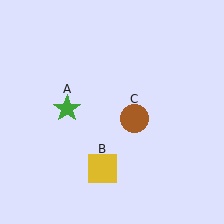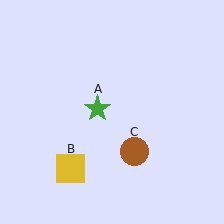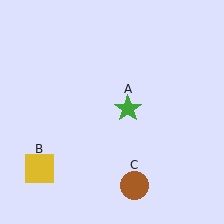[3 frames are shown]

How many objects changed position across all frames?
3 objects changed position: green star (object A), yellow square (object B), brown circle (object C).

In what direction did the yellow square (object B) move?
The yellow square (object B) moved left.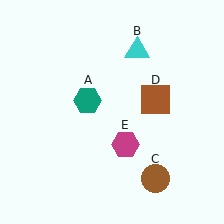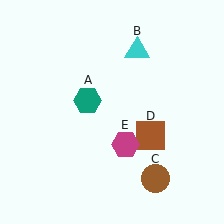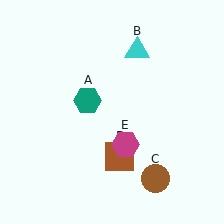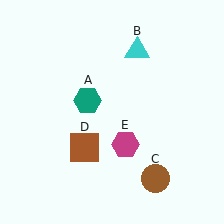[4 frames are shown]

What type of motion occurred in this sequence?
The brown square (object D) rotated clockwise around the center of the scene.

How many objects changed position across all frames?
1 object changed position: brown square (object D).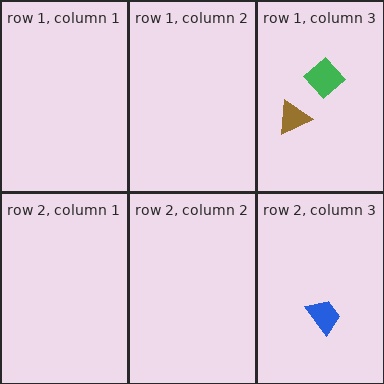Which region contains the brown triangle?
The row 1, column 3 region.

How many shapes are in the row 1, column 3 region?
2.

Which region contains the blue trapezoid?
The row 2, column 3 region.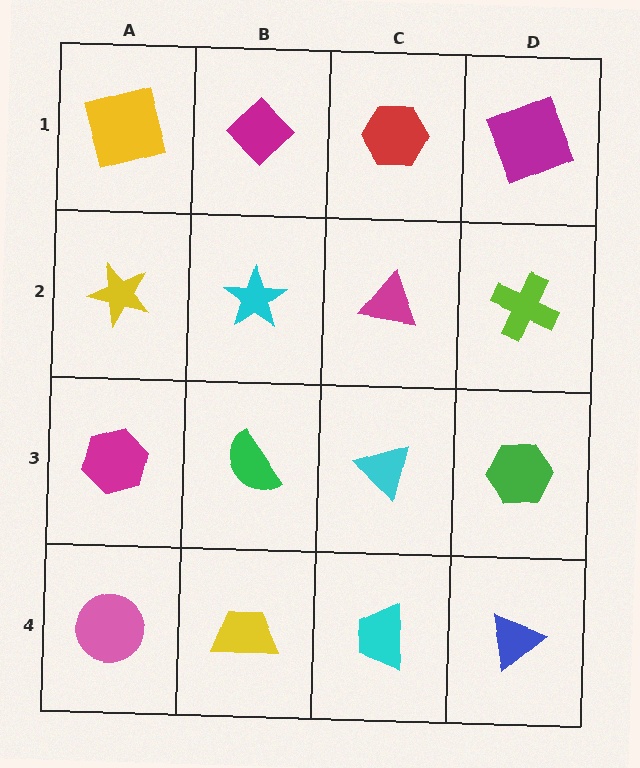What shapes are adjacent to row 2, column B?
A magenta diamond (row 1, column B), a green semicircle (row 3, column B), a yellow star (row 2, column A), a magenta triangle (row 2, column C).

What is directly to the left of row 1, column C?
A magenta diamond.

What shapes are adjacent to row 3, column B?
A cyan star (row 2, column B), a yellow trapezoid (row 4, column B), a magenta hexagon (row 3, column A), a cyan triangle (row 3, column C).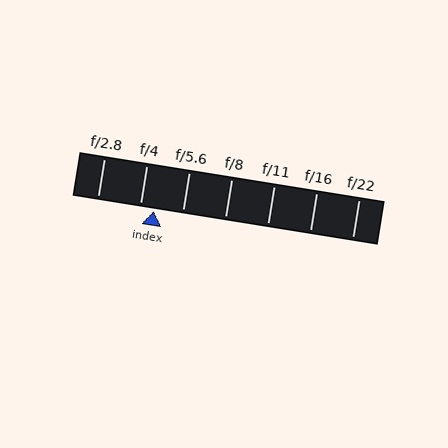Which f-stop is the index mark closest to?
The index mark is closest to f/4.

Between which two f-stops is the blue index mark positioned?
The index mark is between f/4 and f/5.6.